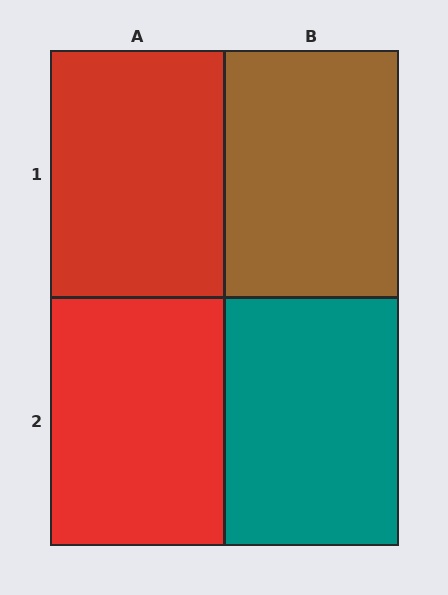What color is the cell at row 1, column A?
Red.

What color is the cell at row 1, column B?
Brown.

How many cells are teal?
1 cell is teal.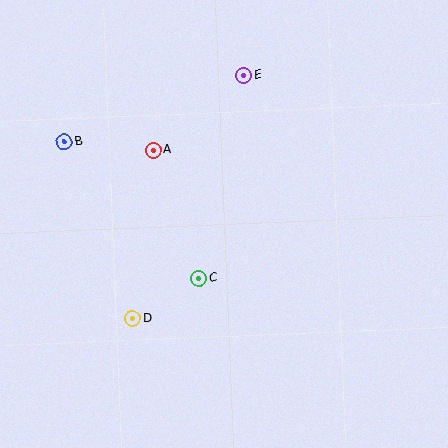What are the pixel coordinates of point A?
Point A is at (153, 150).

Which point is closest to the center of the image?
Point C at (199, 278) is closest to the center.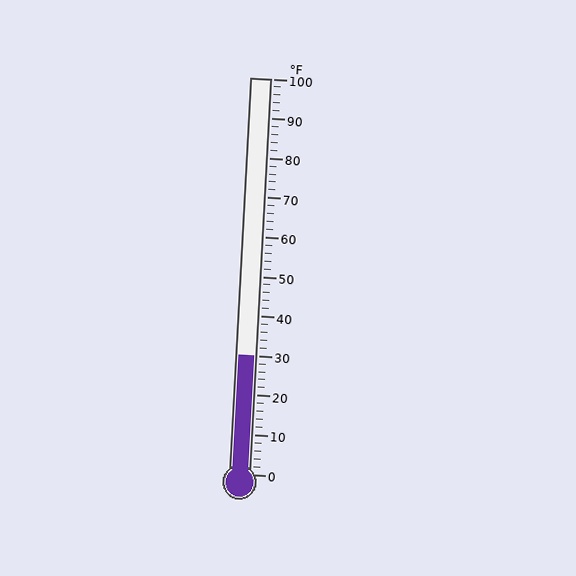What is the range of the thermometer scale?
The thermometer scale ranges from 0°F to 100°F.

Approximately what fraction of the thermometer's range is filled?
The thermometer is filled to approximately 30% of its range.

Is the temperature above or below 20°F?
The temperature is above 20°F.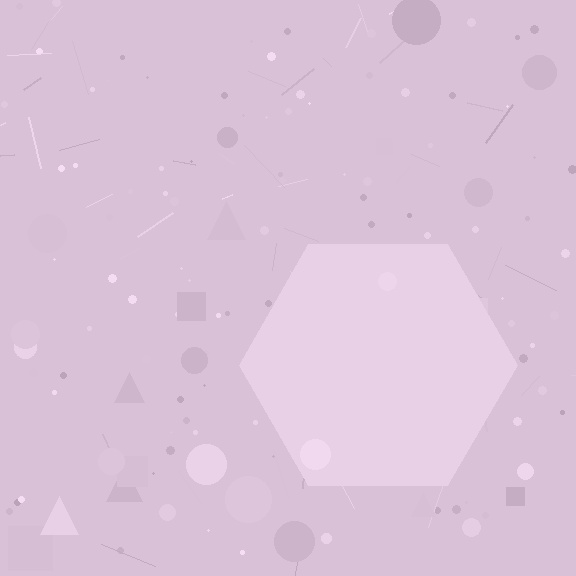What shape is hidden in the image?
A hexagon is hidden in the image.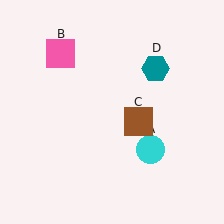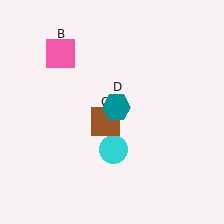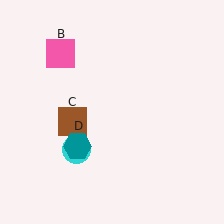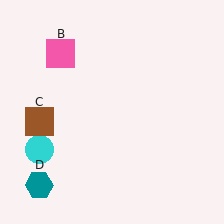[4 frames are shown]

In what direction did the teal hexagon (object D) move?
The teal hexagon (object D) moved down and to the left.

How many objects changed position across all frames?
3 objects changed position: cyan circle (object A), brown square (object C), teal hexagon (object D).